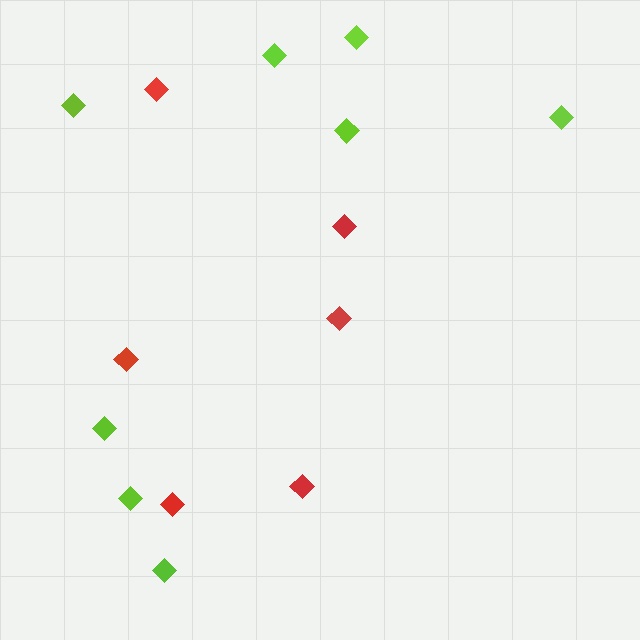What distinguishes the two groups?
There are 2 groups: one group of red diamonds (6) and one group of lime diamonds (8).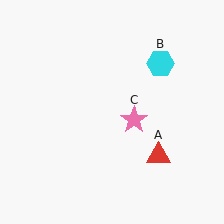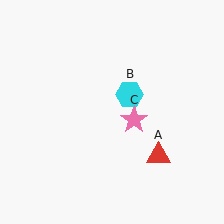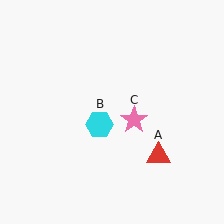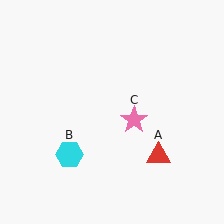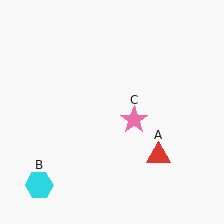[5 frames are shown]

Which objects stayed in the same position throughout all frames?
Red triangle (object A) and pink star (object C) remained stationary.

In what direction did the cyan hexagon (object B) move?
The cyan hexagon (object B) moved down and to the left.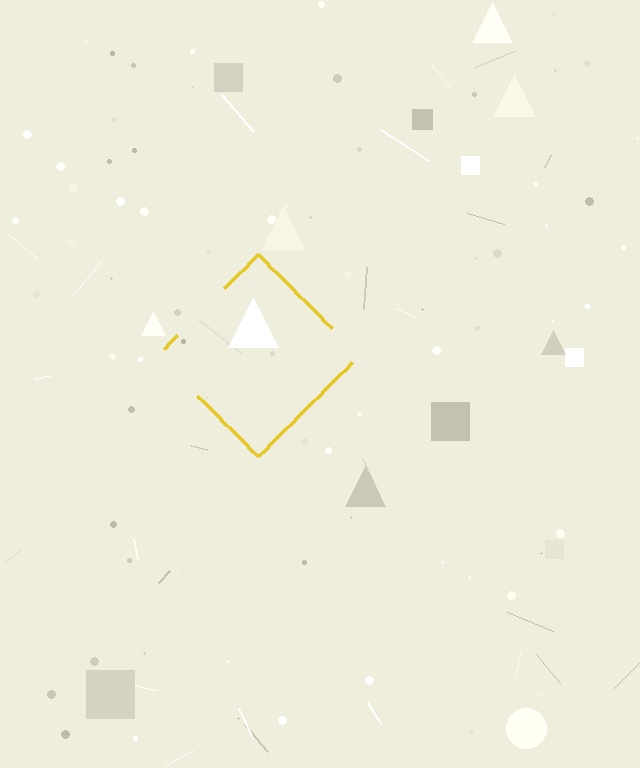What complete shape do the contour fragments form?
The contour fragments form a diamond.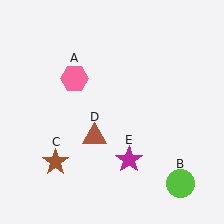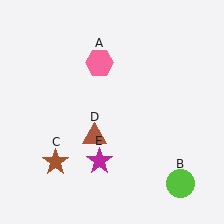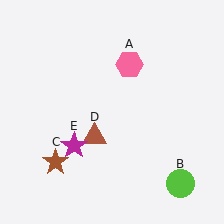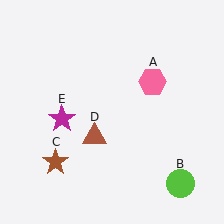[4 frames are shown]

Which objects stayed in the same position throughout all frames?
Lime circle (object B) and brown star (object C) and brown triangle (object D) remained stationary.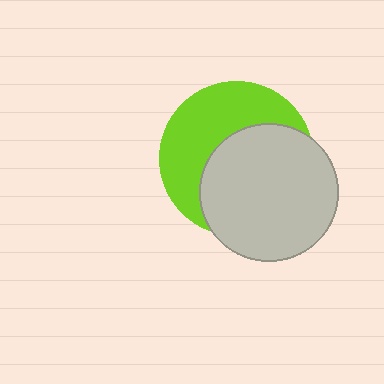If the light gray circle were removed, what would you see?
You would see the complete lime circle.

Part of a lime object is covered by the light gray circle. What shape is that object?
It is a circle.